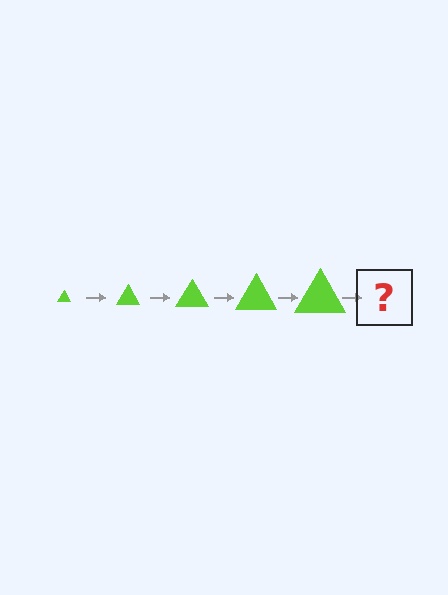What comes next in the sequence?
The next element should be a lime triangle, larger than the previous one.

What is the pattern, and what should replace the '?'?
The pattern is that the triangle gets progressively larger each step. The '?' should be a lime triangle, larger than the previous one.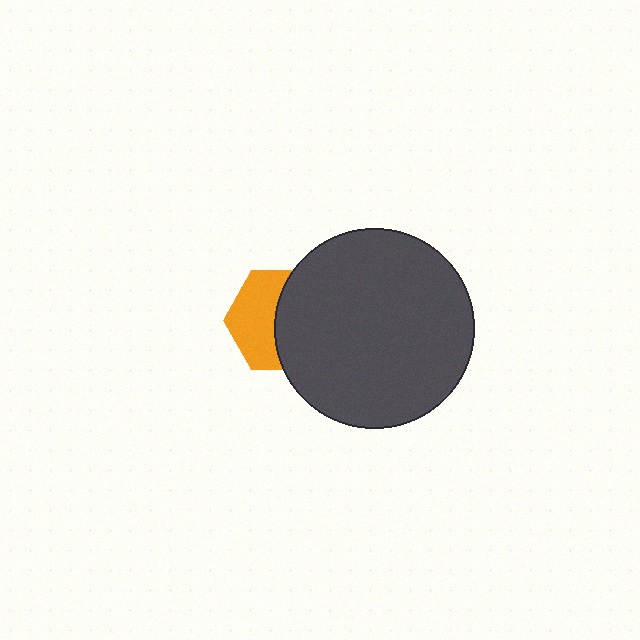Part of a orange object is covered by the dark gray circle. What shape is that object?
It is a hexagon.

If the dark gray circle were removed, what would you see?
You would see the complete orange hexagon.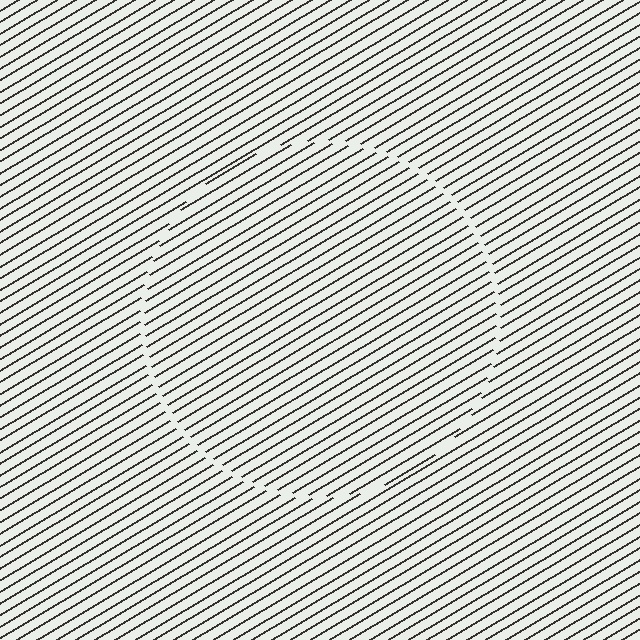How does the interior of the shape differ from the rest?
The interior of the shape contains the same grating, shifted by half a period — the contour is defined by the phase discontinuity where line-ends from the inner and outer gratings abut.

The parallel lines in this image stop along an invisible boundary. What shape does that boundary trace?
An illusory circle. The interior of the shape contains the same grating, shifted by half a period — the contour is defined by the phase discontinuity where line-ends from the inner and outer gratings abut.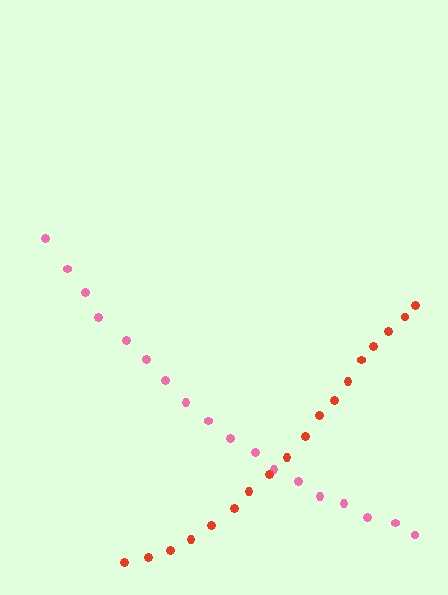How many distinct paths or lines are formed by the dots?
There are 2 distinct paths.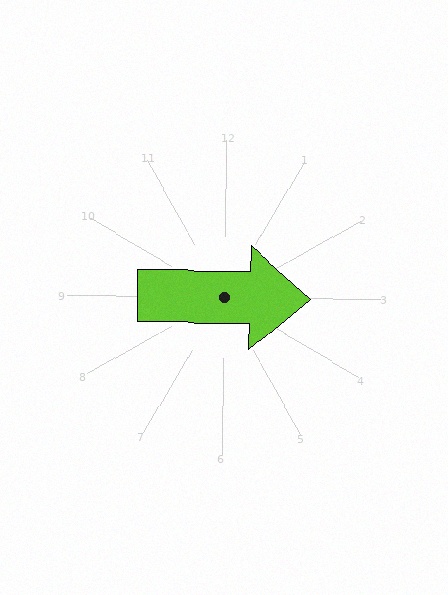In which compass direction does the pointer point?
East.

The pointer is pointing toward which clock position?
Roughly 3 o'clock.